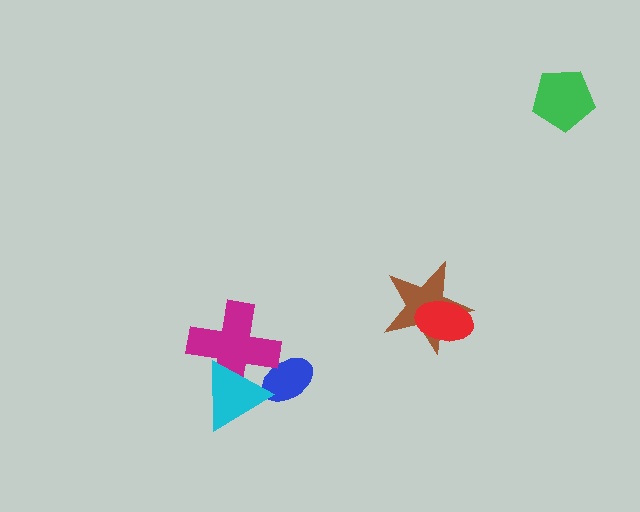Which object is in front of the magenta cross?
The cyan triangle is in front of the magenta cross.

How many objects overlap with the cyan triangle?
2 objects overlap with the cyan triangle.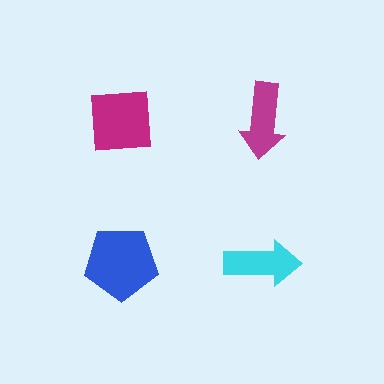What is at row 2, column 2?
A cyan arrow.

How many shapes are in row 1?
2 shapes.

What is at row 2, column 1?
A blue pentagon.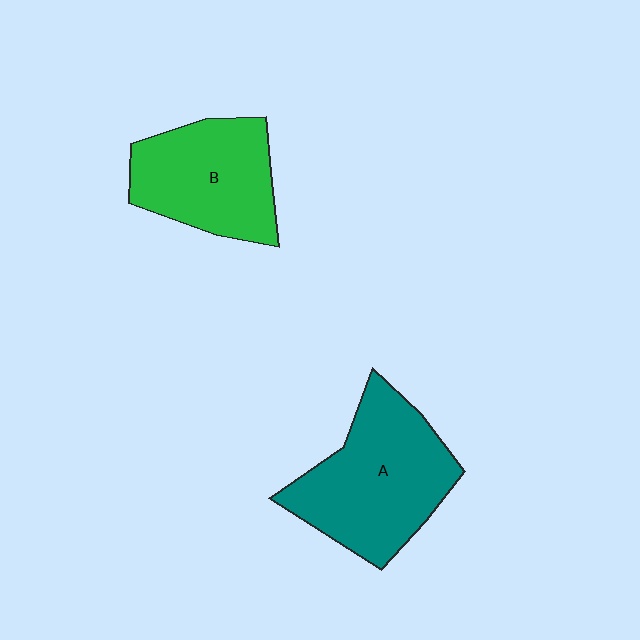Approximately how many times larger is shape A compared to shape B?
Approximately 1.2 times.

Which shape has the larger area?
Shape A (teal).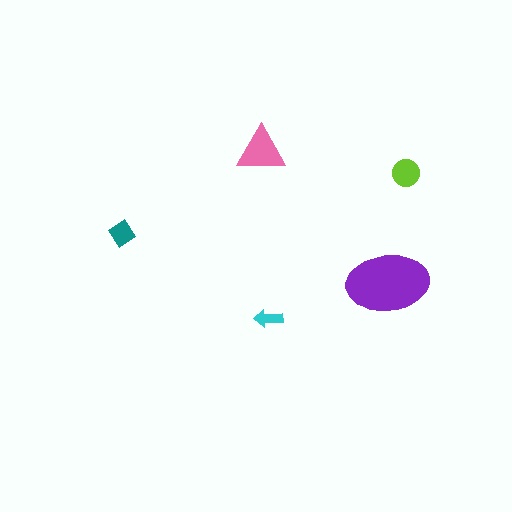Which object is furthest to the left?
The teal diamond is leftmost.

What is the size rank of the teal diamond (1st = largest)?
4th.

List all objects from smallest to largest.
The cyan arrow, the teal diamond, the lime circle, the pink triangle, the purple ellipse.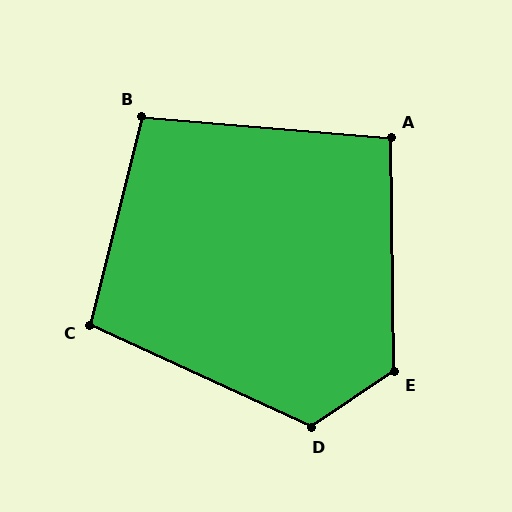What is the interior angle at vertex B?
Approximately 99 degrees (obtuse).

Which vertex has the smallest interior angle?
A, at approximately 95 degrees.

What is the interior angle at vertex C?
Approximately 101 degrees (obtuse).